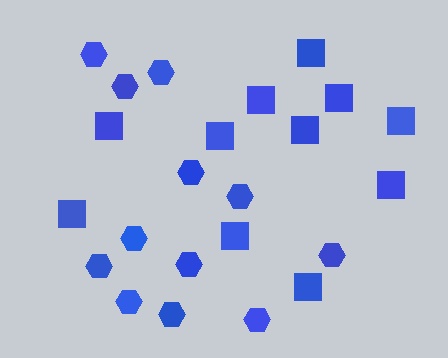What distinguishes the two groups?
There are 2 groups: one group of hexagons (12) and one group of squares (11).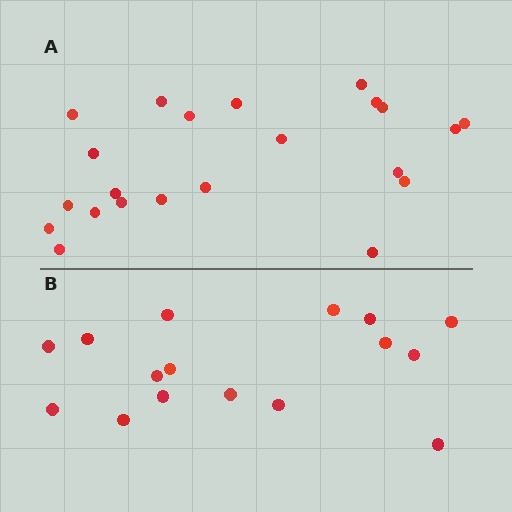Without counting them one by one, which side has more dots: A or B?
Region A (the top region) has more dots.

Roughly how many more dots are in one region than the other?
Region A has about 6 more dots than region B.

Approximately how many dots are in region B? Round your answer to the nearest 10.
About 20 dots. (The exact count is 16, which rounds to 20.)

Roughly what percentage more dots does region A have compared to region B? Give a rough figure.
About 40% more.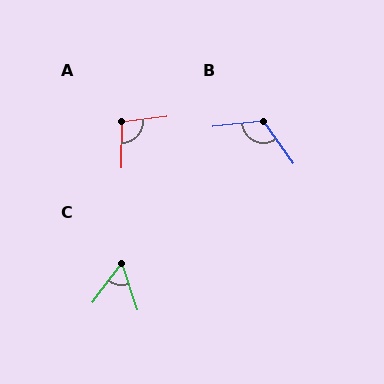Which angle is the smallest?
C, at approximately 54 degrees.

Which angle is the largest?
B, at approximately 119 degrees.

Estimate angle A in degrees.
Approximately 97 degrees.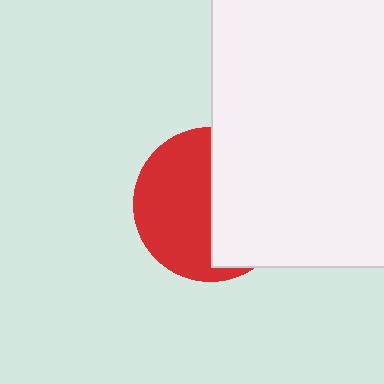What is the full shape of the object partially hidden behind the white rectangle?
The partially hidden object is a red circle.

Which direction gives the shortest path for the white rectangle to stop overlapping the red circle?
Moving right gives the shortest separation.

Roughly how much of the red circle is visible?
About half of it is visible (roughly 53%).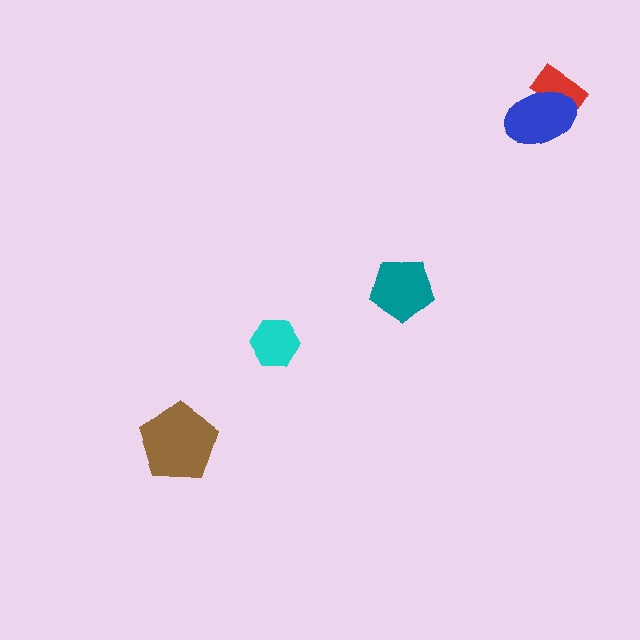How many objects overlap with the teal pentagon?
0 objects overlap with the teal pentagon.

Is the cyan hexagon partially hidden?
No, no other shape covers it.